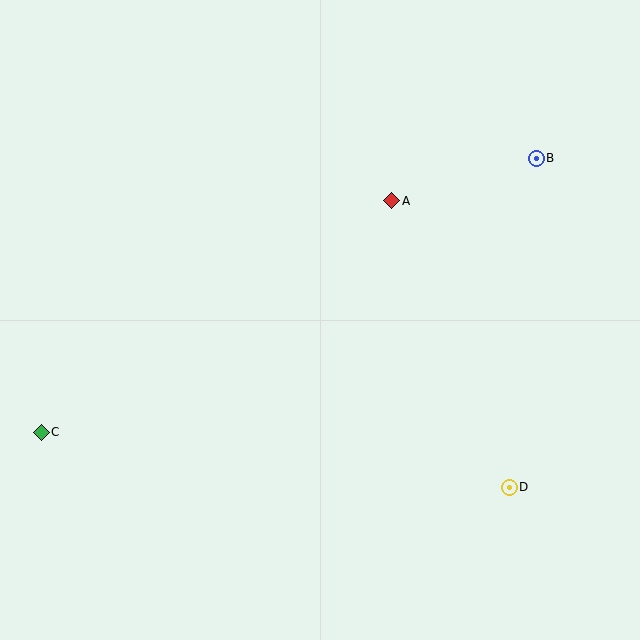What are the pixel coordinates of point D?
Point D is at (509, 487).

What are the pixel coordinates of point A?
Point A is at (392, 201).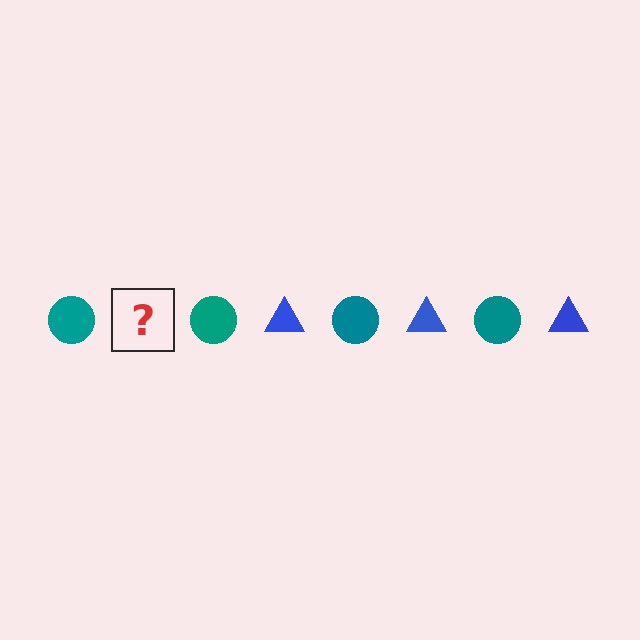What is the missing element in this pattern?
The missing element is a blue triangle.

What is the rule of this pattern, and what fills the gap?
The rule is that the pattern alternates between teal circle and blue triangle. The gap should be filled with a blue triangle.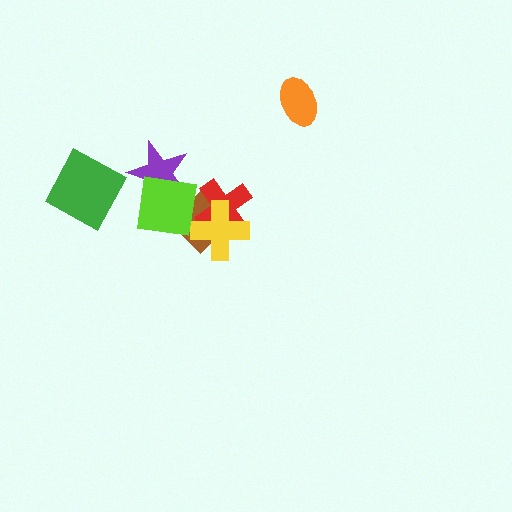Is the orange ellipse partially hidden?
No, no other shape covers it.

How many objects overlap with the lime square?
2 objects overlap with the lime square.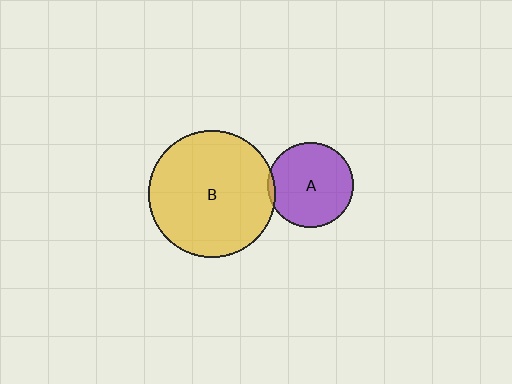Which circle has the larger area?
Circle B (yellow).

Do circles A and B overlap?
Yes.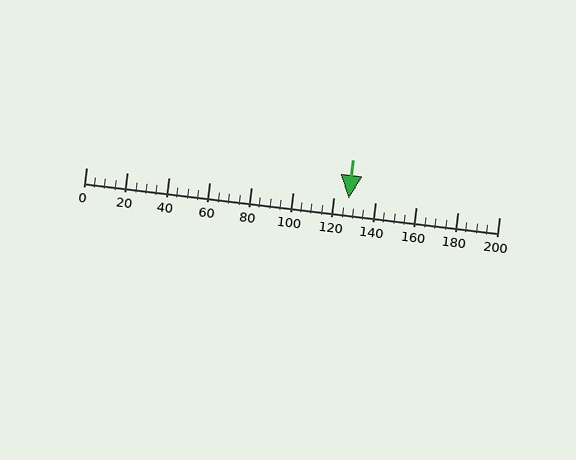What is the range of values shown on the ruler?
The ruler shows values from 0 to 200.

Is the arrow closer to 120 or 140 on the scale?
The arrow is closer to 120.